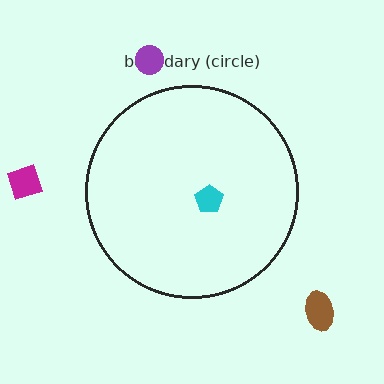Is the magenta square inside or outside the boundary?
Outside.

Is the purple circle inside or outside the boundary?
Outside.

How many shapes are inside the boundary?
1 inside, 3 outside.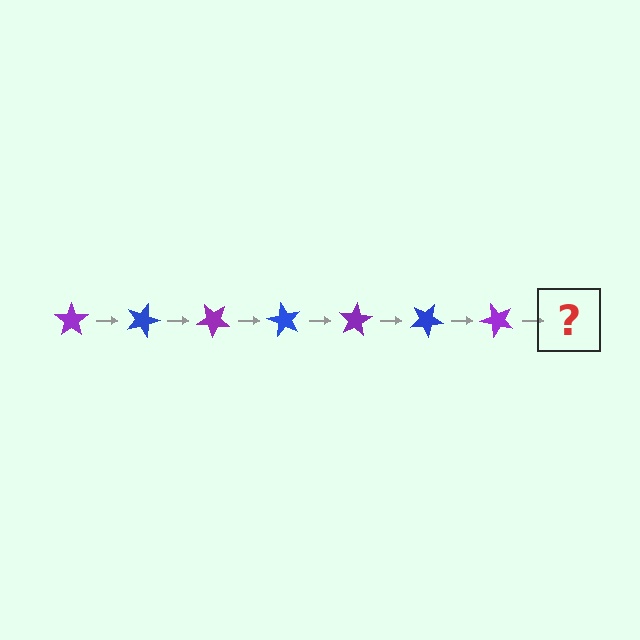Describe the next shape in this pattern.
It should be a blue star, rotated 140 degrees from the start.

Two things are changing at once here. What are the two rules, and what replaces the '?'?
The two rules are that it rotates 20 degrees each step and the color cycles through purple and blue. The '?' should be a blue star, rotated 140 degrees from the start.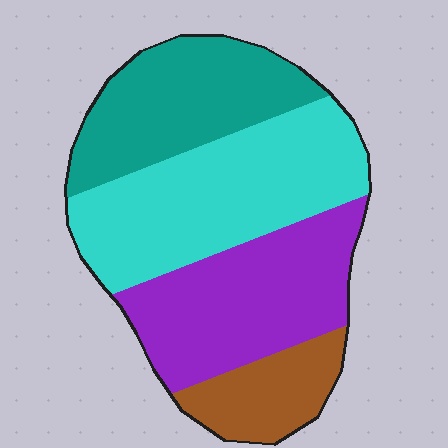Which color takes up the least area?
Brown, at roughly 10%.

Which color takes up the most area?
Cyan, at roughly 35%.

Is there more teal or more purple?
Purple.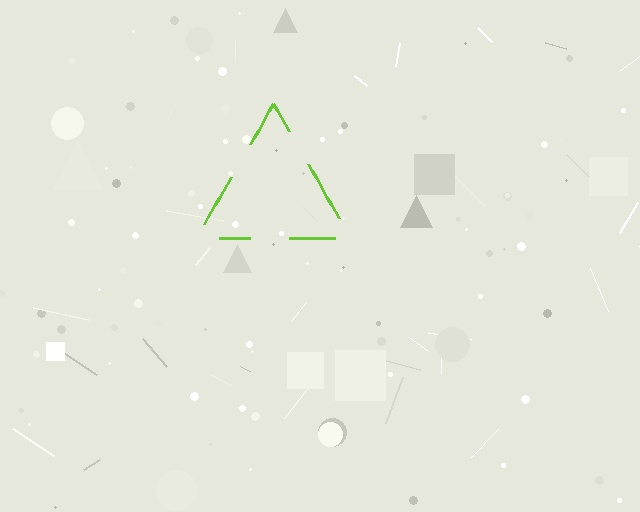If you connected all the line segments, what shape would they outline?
They would outline a triangle.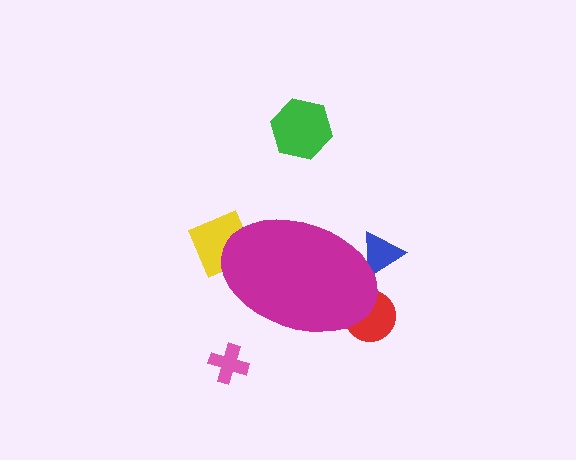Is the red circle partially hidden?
Yes, the red circle is partially hidden behind the magenta ellipse.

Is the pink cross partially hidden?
No, the pink cross is fully visible.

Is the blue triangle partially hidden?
Yes, the blue triangle is partially hidden behind the magenta ellipse.